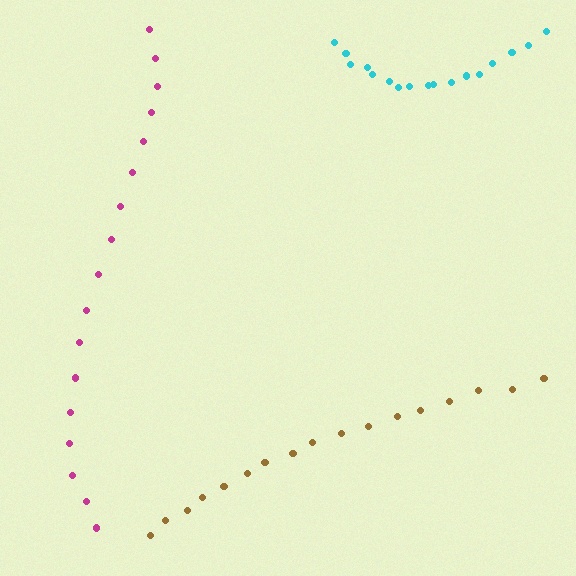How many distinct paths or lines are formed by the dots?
There are 3 distinct paths.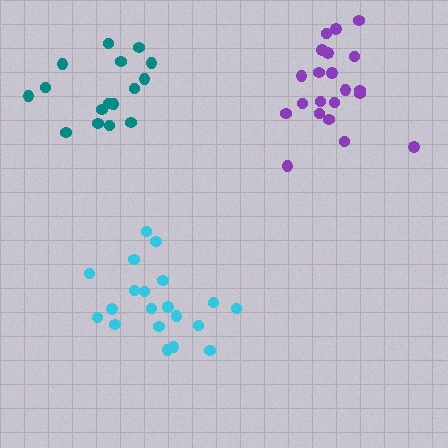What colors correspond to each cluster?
The clusters are colored: teal, purple, cyan.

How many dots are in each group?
Group 1: 16 dots, Group 2: 21 dots, Group 3: 20 dots (57 total).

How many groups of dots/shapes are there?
There are 3 groups.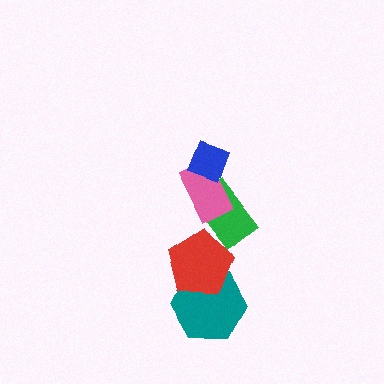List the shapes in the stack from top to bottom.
From top to bottom: the blue diamond, the pink rectangle, the green rectangle, the red pentagon, the teal hexagon.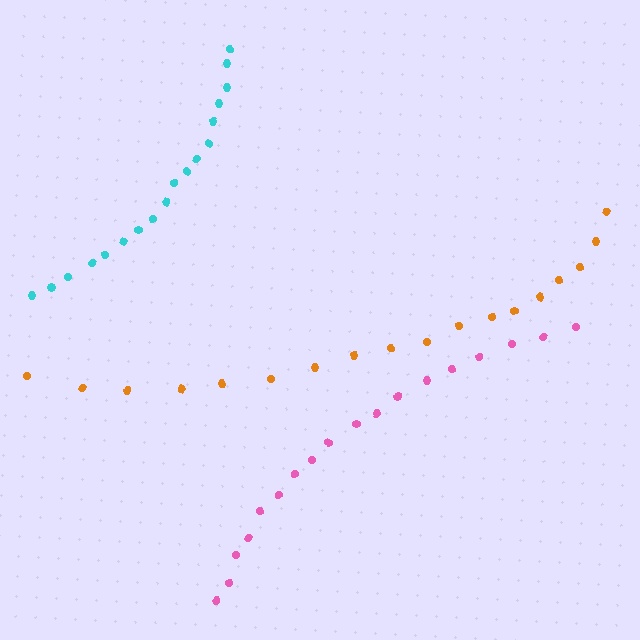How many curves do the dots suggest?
There are 3 distinct paths.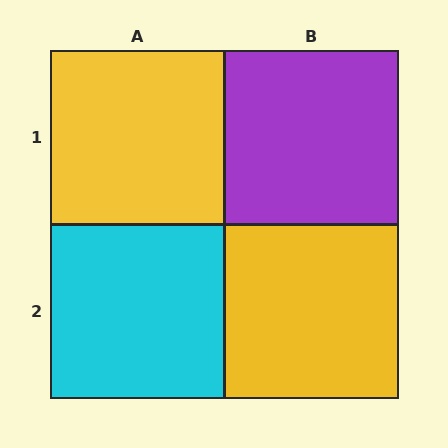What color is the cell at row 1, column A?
Yellow.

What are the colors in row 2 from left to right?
Cyan, yellow.